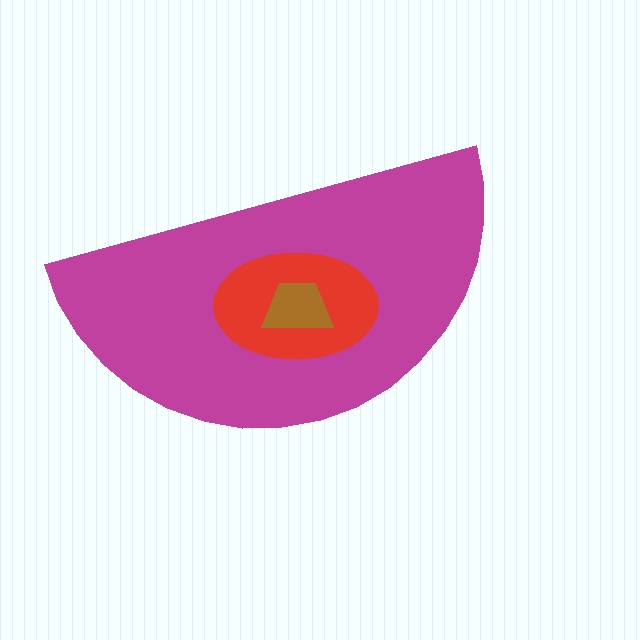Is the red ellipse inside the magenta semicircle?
Yes.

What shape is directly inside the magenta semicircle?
The red ellipse.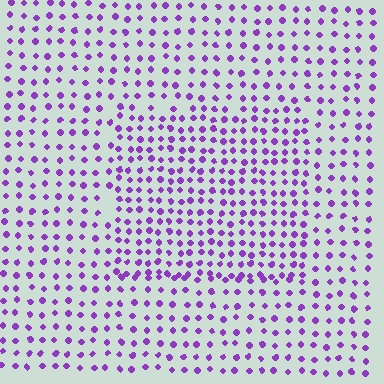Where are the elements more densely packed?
The elements are more densely packed inside the rectangle boundary.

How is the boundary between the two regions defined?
The boundary is defined by a change in element density (approximately 1.6x ratio). All elements are the same color, size, and shape.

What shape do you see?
I see a rectangle.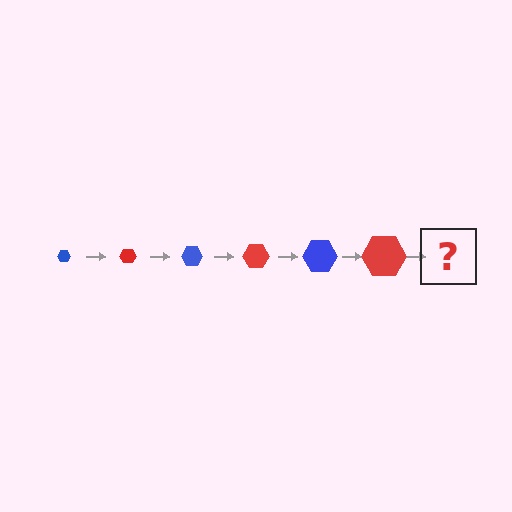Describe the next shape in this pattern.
It should be a blue hexagon, larger than the previous one.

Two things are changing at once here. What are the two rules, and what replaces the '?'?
The two rules are that the hexagon grows larger each step and the color cycles through blue and red. The '?' should be a blue hexagon, larger than the previous one.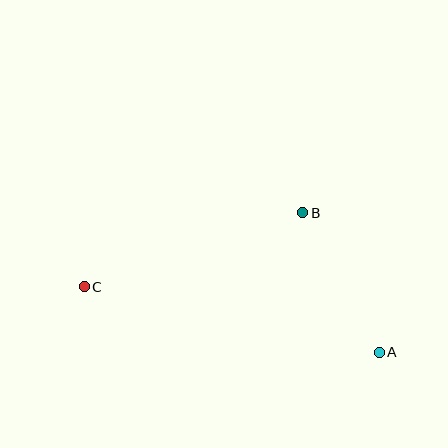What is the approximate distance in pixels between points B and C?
The distance between B and C is approximately 231 pixels.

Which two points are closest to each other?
Points A and B are closest to each other.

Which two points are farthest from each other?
Points A and C are farthest from each other.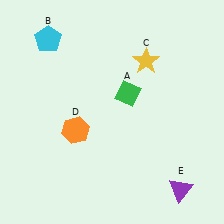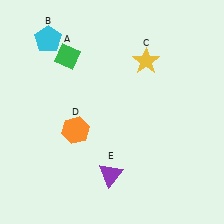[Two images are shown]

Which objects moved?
The objects that moved are: the green diamond (A), the purple triangle (E).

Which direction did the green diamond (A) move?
The green diamond (A) moved left.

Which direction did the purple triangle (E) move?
The purple triangle (E) moved left.